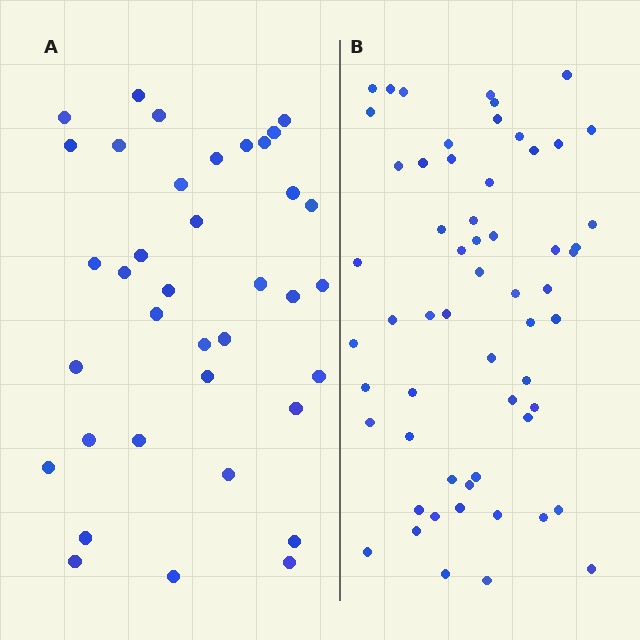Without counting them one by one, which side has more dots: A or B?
Region B (the right region) has more dots.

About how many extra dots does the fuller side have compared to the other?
Region B has approximately 20 more dots than region A.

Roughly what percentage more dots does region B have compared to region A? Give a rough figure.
About 60% more.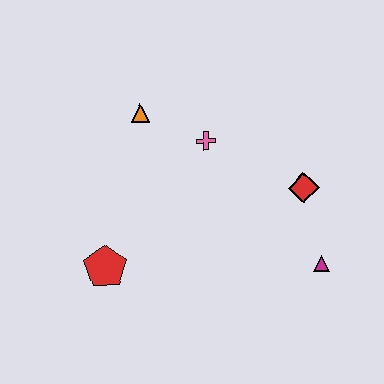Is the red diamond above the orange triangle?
No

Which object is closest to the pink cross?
The orange triangle is closest to the pink cross.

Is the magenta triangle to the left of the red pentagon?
No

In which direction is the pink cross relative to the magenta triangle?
The pink cross is above the magenta triangle.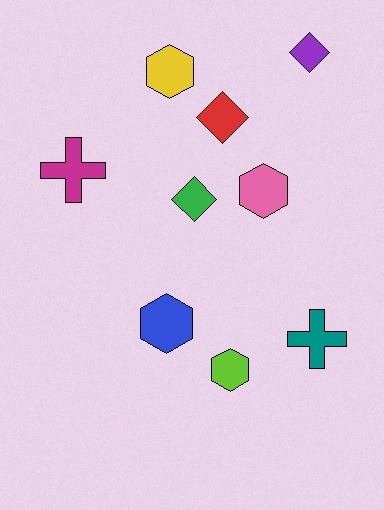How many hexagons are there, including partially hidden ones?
There are 4 hexagons.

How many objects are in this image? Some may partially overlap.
There are 9 objects.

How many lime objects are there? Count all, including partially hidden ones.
There is 1 lime object.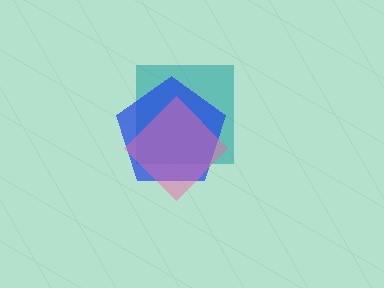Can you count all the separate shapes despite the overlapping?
Yes, there are 3 separate shapes.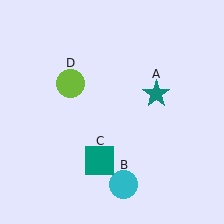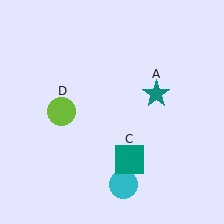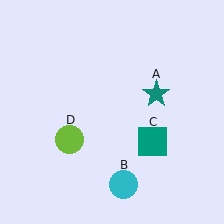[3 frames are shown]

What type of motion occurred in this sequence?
The teal square (object C), lime circle (object D) rotated counterclockwise around the center of the scene.